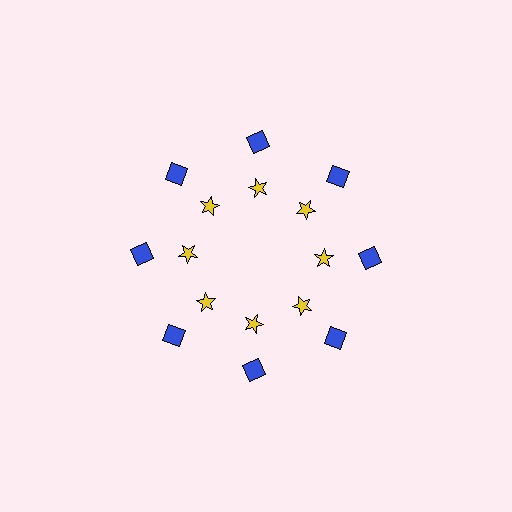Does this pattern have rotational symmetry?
Yes, this pattern has 8-fold rotational symmetry. It looks the same after rotating 45 degrees around the center.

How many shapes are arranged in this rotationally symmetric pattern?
There are 16 shapes, arranged in 8 groups of 2.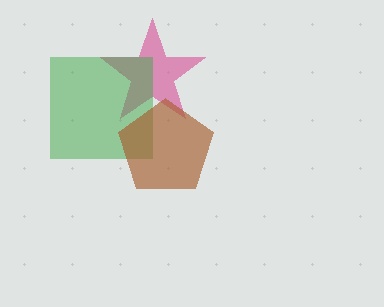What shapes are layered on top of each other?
The layered shapes are: a pink star, a green square, a brown pentagon.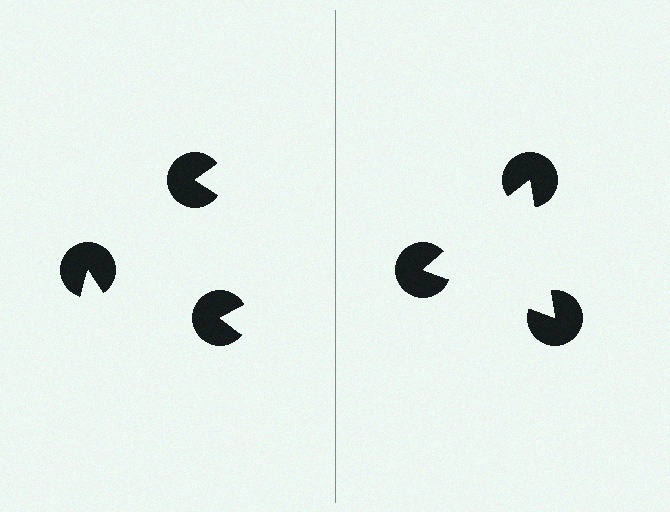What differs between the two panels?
The pac-man discs are positioned identically on both sides; only the wedge orientations differ. On the right they align to a triangle; on the left they are misaligned.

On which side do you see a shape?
An illusory triangle appears on the right side. On the left side the wedge cuts are rotated, so no coherent shape forms.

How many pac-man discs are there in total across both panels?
6 — 3 on each side.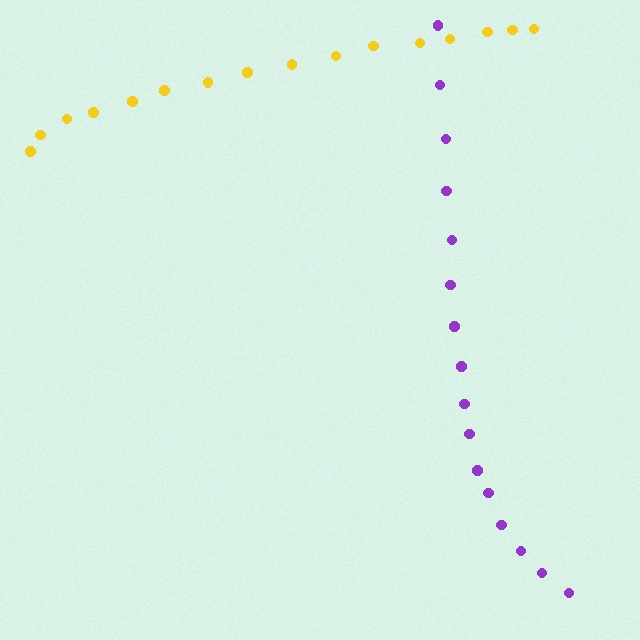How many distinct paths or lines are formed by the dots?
There are 2 distinct paths.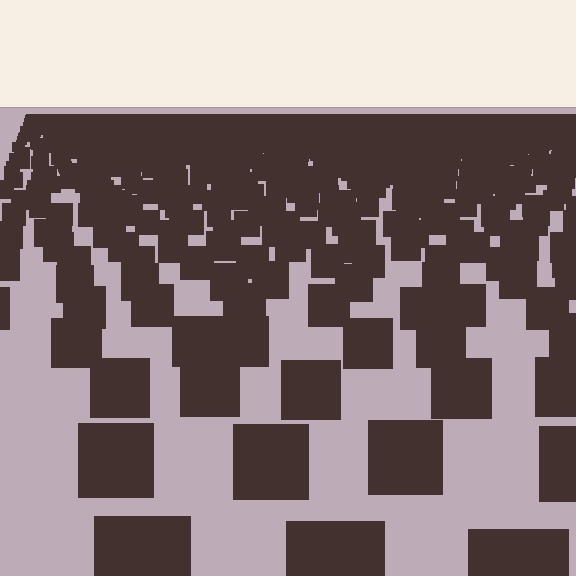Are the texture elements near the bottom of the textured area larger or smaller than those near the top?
Larger. Near the bottom, elements are closer to the viewer and appear at a bigger on-screen size.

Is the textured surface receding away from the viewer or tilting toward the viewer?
The surface is receding away from the viewer. Texture elements get smaller and denser toward the top.